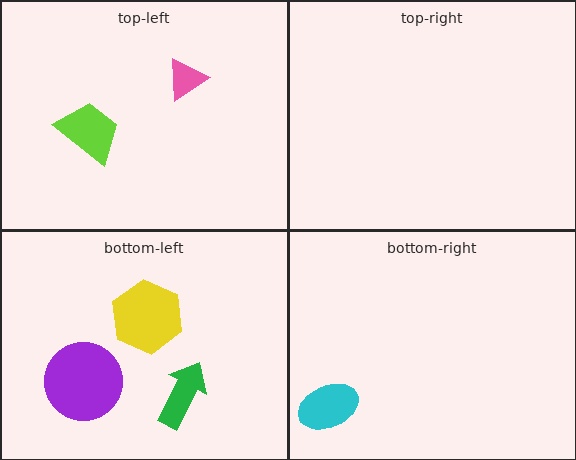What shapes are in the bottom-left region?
The purple circle, the green arrow, the yellow hexagon.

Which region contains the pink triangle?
The top-left region.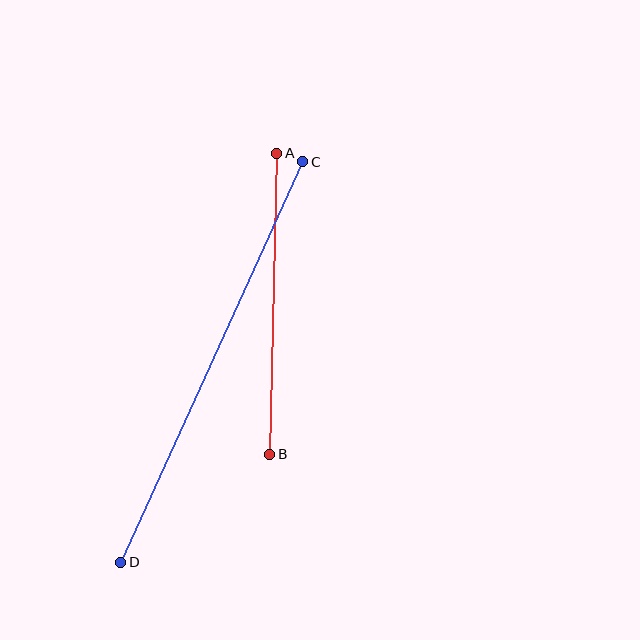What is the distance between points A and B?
The distance is approximately 301 pixels.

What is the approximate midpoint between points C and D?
The midpoint is at approximately (212, 362) pixels.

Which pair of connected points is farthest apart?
Points C and D are farthest apart.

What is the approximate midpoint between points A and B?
The midpoint is at approximately (273, 304) pixels.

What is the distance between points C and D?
The distance is approximately 440 pixels.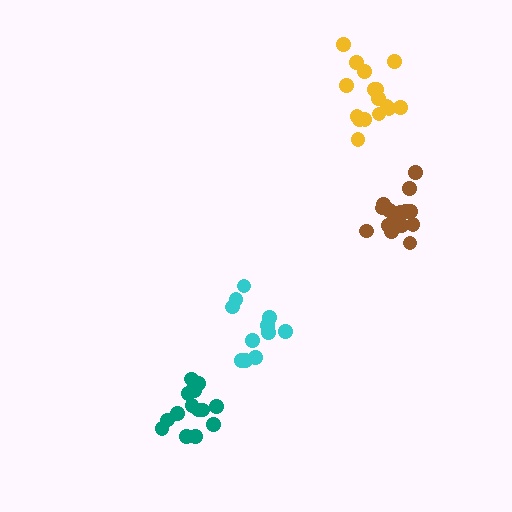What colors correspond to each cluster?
The clusters are colored: teal, brown, cyan, yellow.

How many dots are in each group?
Group 1: 15 dots, Group 2: 16 dots, Group 3: 11 dots, Group 4: 16 dots (58 total).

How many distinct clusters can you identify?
There are 4 distinct clusters.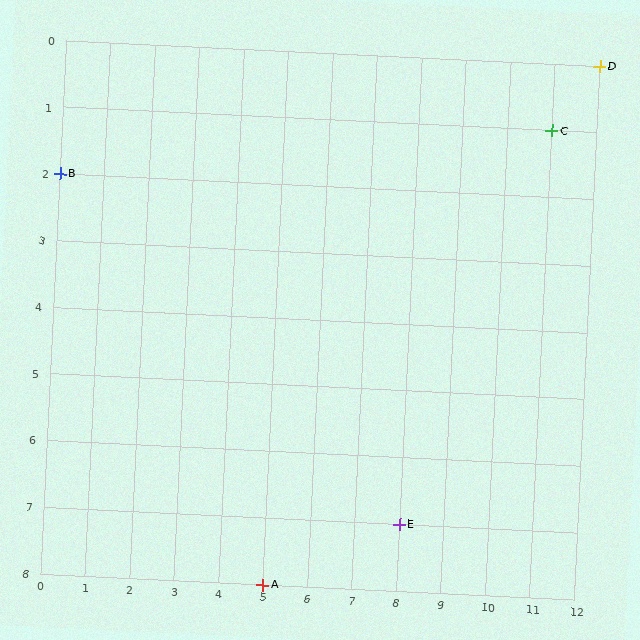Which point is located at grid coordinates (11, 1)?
Point C is at (11, 1).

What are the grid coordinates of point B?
Point B is at grid coordinates (0, 2).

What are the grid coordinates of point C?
Point C is at grid coordinates (11, 1).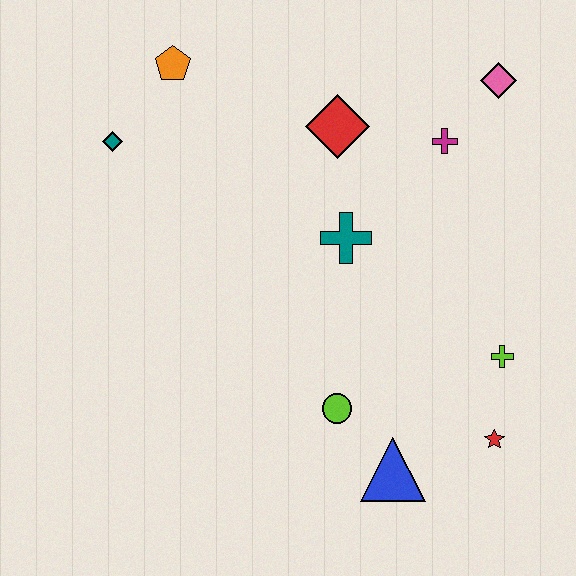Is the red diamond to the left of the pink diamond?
Yes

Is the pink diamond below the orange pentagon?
Yes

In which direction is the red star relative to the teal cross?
The red star is below the teal cross.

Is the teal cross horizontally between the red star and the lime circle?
Yes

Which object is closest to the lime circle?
The blue triangle is closest to the lime circle.